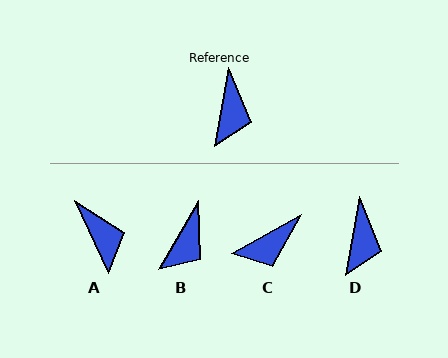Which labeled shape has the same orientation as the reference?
D.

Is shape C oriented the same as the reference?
No, it is off by about 51 degrees.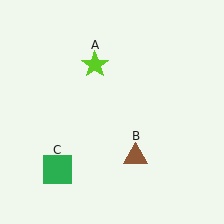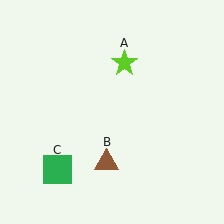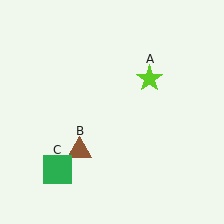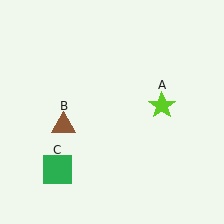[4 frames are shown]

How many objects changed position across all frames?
2 objects changed position: lime star (object A), brown triangle (object B).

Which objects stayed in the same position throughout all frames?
Green square (object C) remained stationary.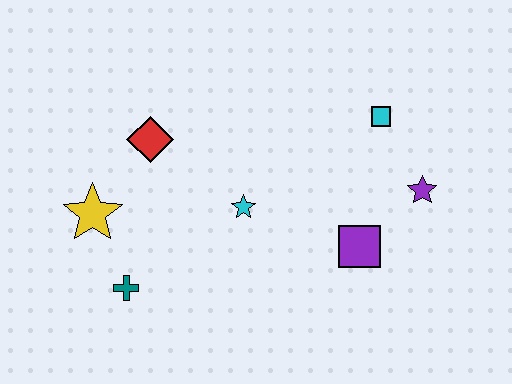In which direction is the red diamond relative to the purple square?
The red diamond is to the left of the purple square.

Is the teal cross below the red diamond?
Yes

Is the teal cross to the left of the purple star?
Yes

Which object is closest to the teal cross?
The yellow star is closest to the teal cross.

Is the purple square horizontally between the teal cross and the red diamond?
No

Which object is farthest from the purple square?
The yellow star is farthest from the purple square.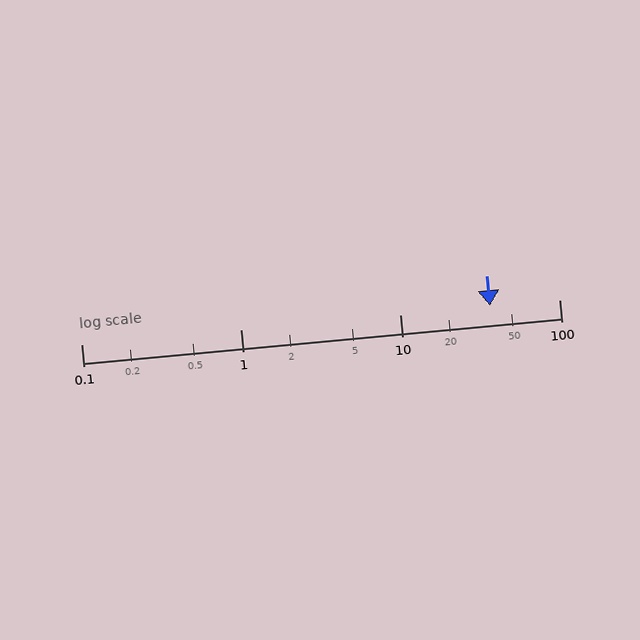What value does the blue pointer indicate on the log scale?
The pointer indicates approximately 37.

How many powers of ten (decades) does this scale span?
The scale spans 3 decades, from 0.1 to 100.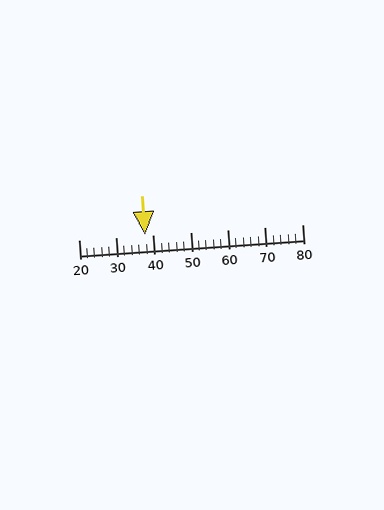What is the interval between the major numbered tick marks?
The major tick marks are spaced 10 units apart.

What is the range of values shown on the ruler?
The ruler shows values from 20 to 80.